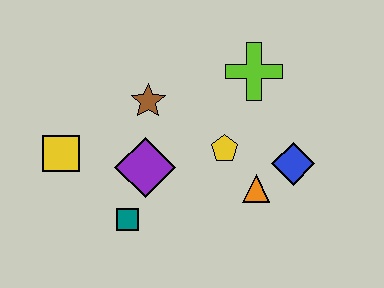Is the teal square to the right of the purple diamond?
No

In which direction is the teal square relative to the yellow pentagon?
The teal square is to the left of the yellow pentagon.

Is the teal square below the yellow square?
Yes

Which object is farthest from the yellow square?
The blue diamond is farthest from the yellow square.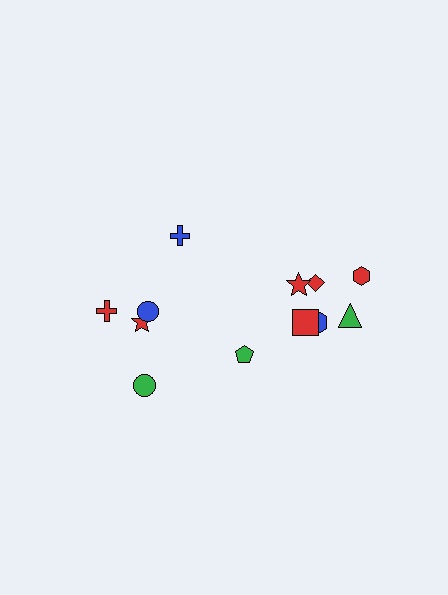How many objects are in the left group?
There are 5 objects.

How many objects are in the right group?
There are 7 objects.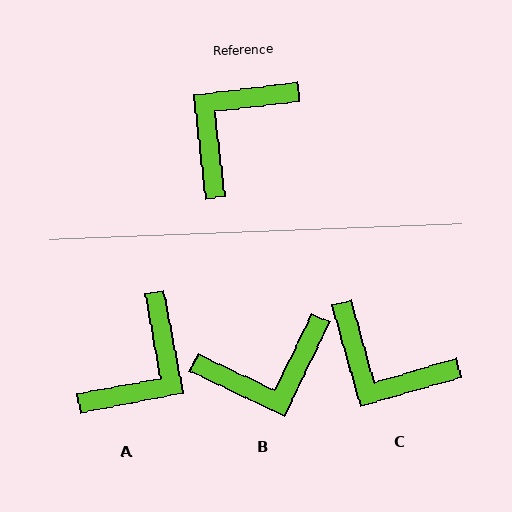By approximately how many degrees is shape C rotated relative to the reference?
Approximately 99 degrees counter-clockwise.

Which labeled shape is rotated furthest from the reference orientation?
A, about 176 degrees away.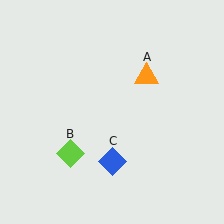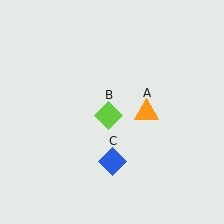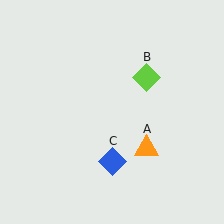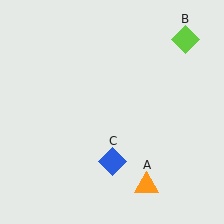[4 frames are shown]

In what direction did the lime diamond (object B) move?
The lime diamond (object B) moved up and to the right.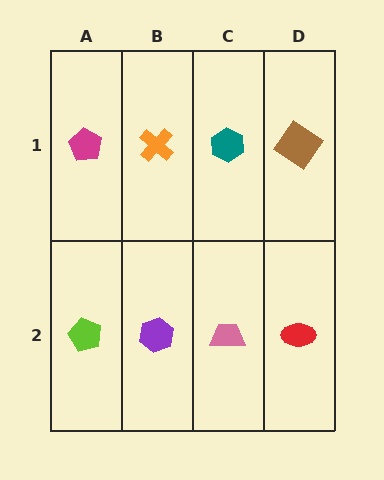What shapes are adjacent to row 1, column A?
A lime pentagon (row 2, column A), an orange cross (row 1, column B).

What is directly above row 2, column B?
An orange cross.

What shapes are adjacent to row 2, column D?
A brown diamond (row 1, column D), a pink trapezoid (row 2, column C).